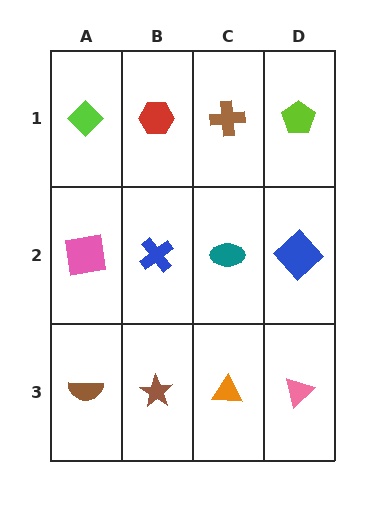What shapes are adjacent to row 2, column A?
A lime diamond (row 1, column A), a brown semicircle (row 3, column A), a blue cross (row 2, column B).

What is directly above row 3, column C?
A teal ellipse.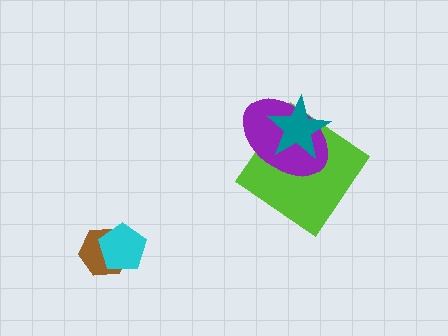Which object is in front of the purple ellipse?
The teal star is in front of the purple ellipse.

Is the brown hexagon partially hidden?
Yes, it is partially covered by another shape.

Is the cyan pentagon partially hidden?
No, no other shape covers it.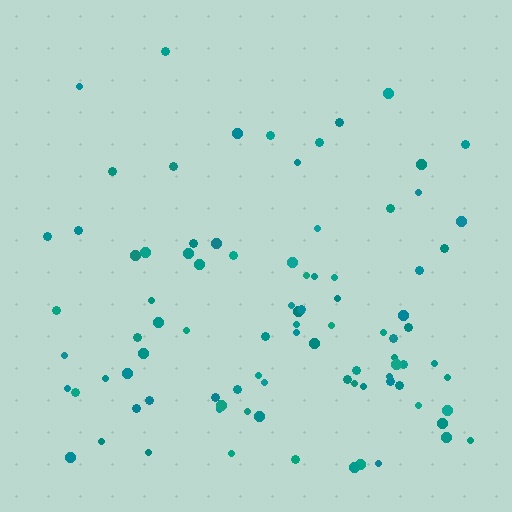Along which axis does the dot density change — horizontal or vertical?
Vertical.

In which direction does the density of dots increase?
From top to bottom, with the bottom side densest.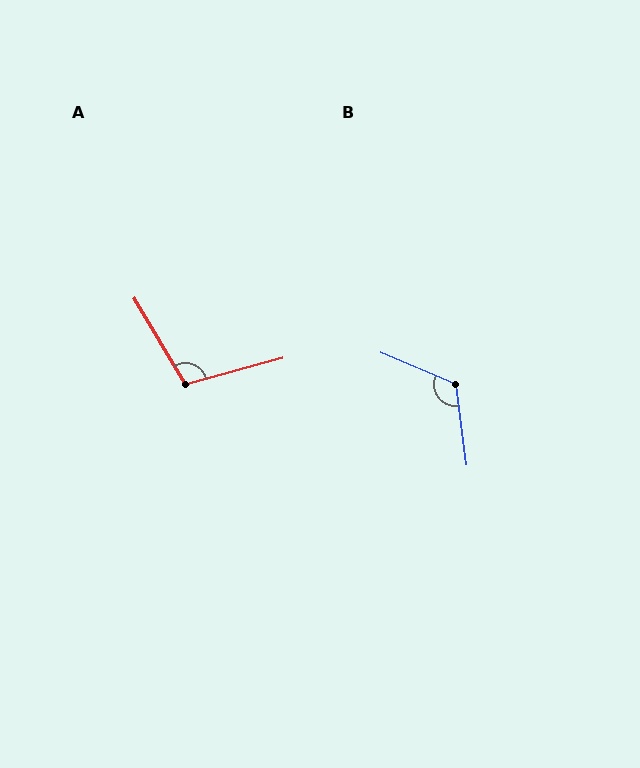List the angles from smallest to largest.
A (105°), B (120°).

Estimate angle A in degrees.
Approximately 105 degrees.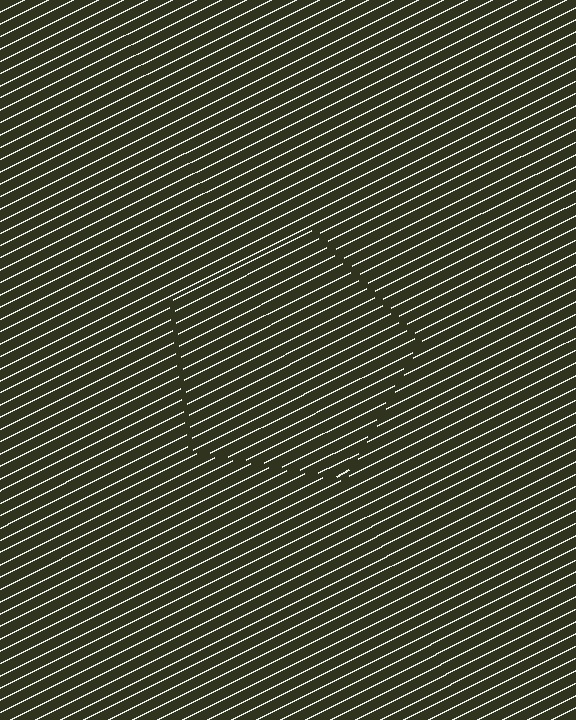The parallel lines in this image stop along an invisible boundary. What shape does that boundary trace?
An illusory pentagon. The interior of the shape contains the same grating, shifted by half a period — the contour is defined by the phase discontinuity where line-ends from the inner and outer gratings abut.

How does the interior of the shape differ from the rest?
The interior of the shape contains the same grating, shifted by half a period — the contour is defined by the phase discontinuity where line-ends from the inner and outer gratings abut.